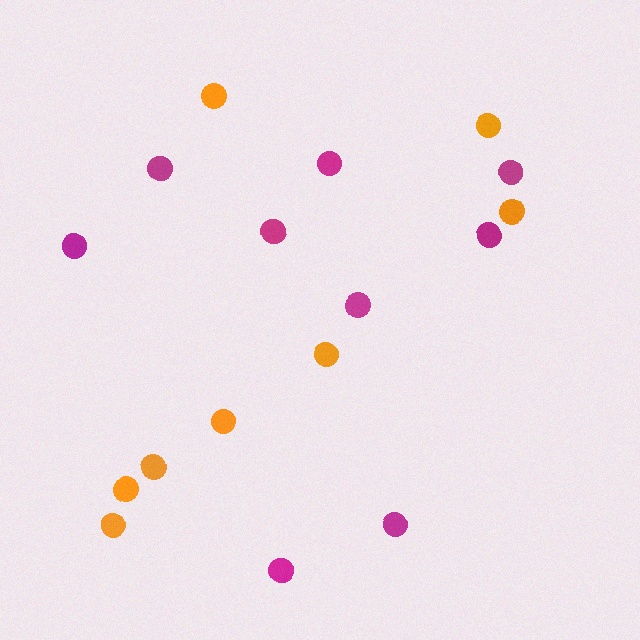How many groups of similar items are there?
There are 2 groups: one group of orange circles (8) and one group of magenta circles (9).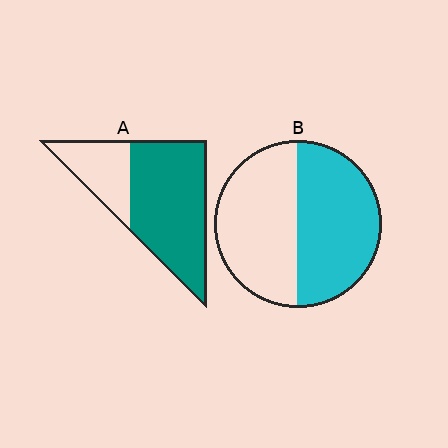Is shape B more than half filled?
Roughly half.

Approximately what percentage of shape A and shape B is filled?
A is approximately 70% and B is approximately 50%.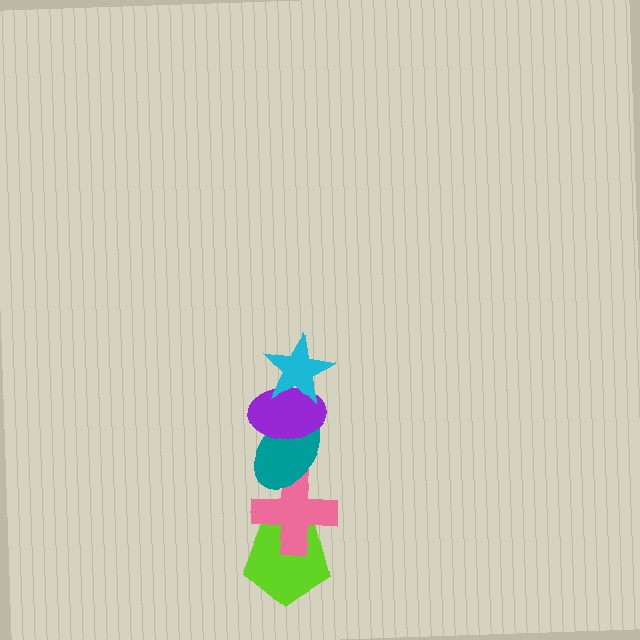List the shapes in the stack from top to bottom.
From top to bottom: the cyan star, the purple ellipse, the teal ellipse, the pink cross, the lime pentagon.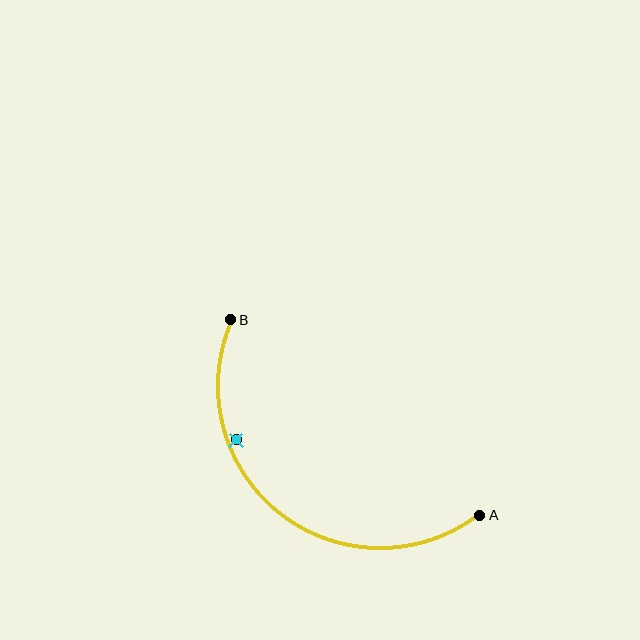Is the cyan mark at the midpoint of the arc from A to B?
No — the cyan mark does not lie on the arc at all. It sits slightly inside the curve.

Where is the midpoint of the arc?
The arc midpoint is the point on the curve farthest from the straight line joining A and B. It sits below and to the left of that line.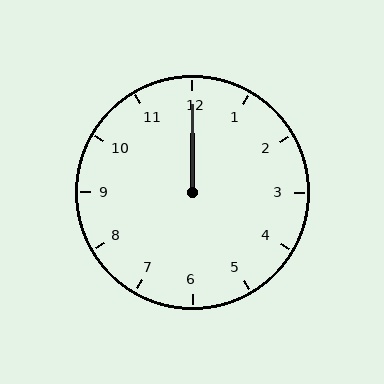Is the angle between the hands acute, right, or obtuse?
It is acute.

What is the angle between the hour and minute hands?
Approximately 0 degrees.